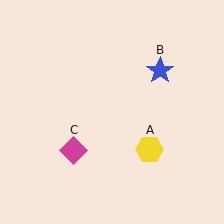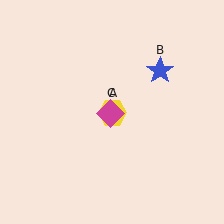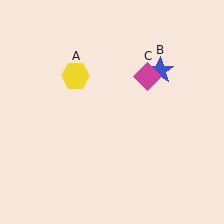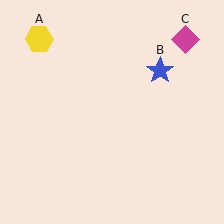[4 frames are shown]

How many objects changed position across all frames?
2 objects changed position: yellow hexagon (object A), magenta diamond (object C).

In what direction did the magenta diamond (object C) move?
The magenta diamond (object C) moved up and to the right.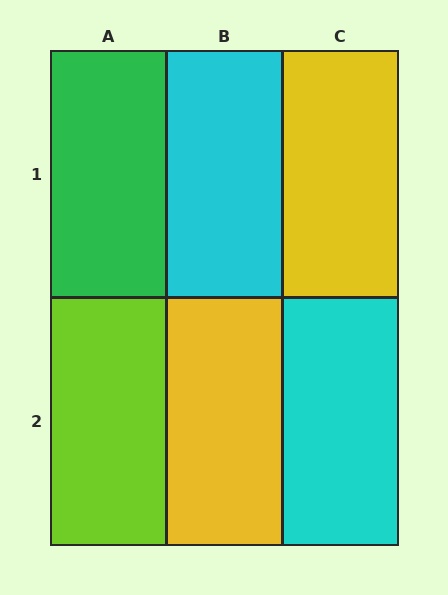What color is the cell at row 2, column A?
Lime.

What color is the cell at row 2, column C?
Cyan.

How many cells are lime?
1 cell is lime.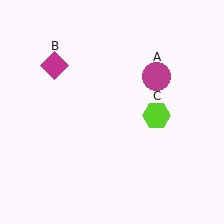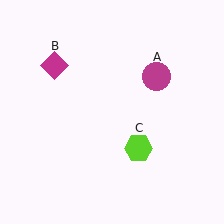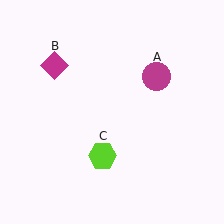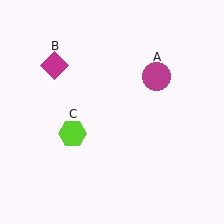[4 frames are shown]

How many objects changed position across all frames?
1 object changed position: lime hexagon (object C).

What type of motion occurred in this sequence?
The lime hexagon (object C) rotated clockwise around the center of the scene.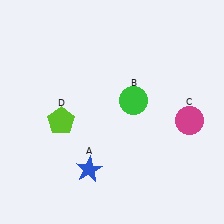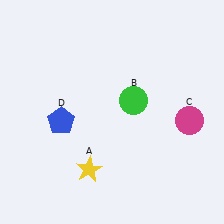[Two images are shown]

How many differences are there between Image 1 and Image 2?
There are 2 differences between the two images.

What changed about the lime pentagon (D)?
In Image 1, D is lime. In Image 2, it changed to blue.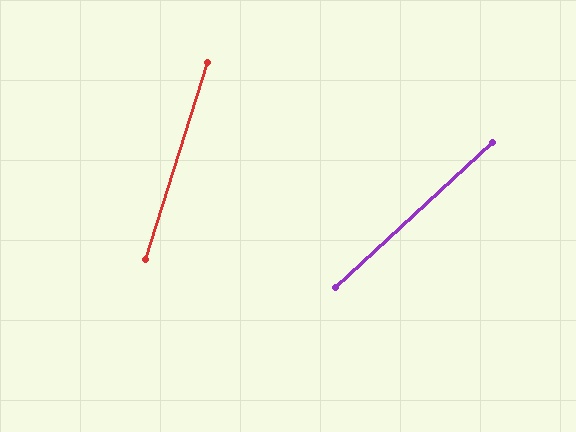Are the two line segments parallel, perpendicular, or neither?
Neither parallel nor perpendicular — they differ by about 30°.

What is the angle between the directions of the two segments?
Approximately 30 degrees.